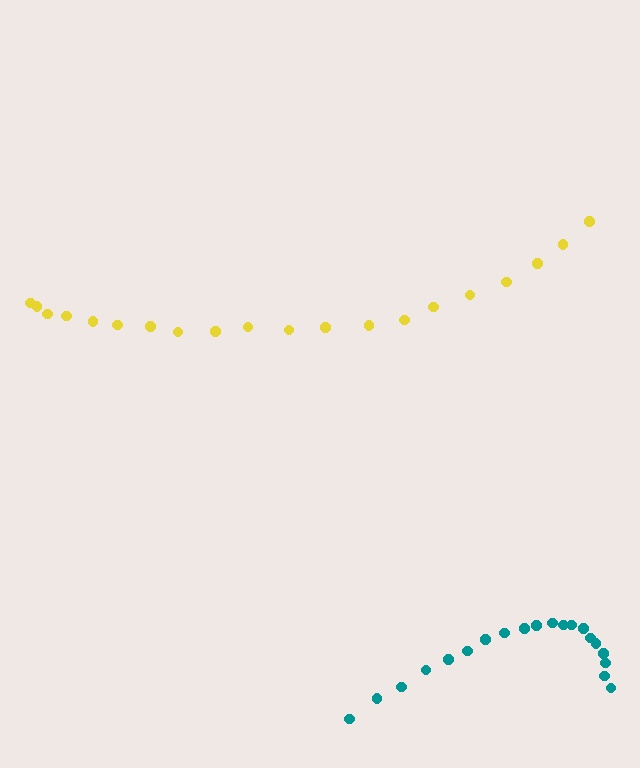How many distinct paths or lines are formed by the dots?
There are 2 distinct paths.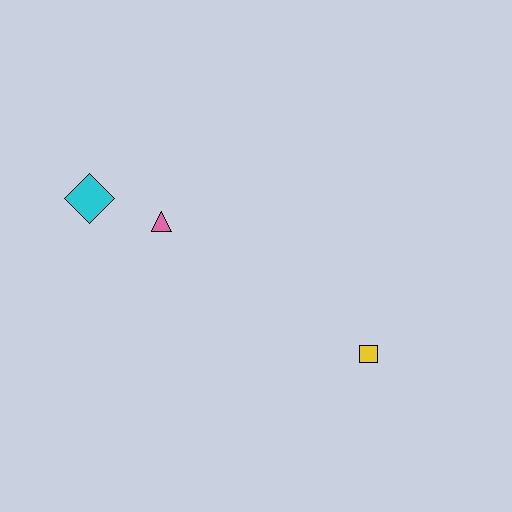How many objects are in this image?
There are 3 objects.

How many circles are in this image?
There are no circles.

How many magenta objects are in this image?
There are no magenta objects.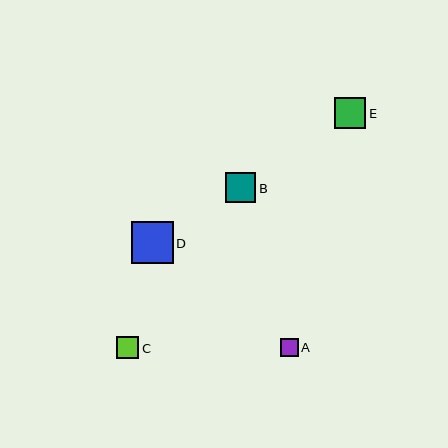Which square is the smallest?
Square A is the smallest with a size of approximately 17 pixels.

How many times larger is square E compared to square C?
Square E is approximately 1.4 times the size of square C.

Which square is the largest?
Square D is the largest with a size of approximately 42 pixels.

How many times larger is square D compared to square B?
Square D is approximately 1.4 times the size of square B.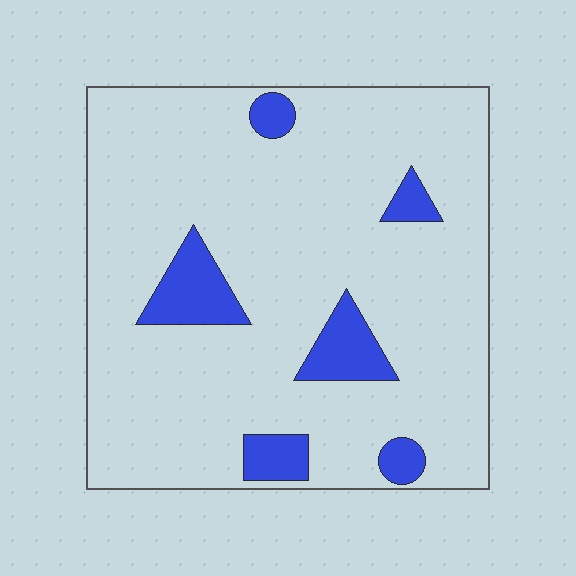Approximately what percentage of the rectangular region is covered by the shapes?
Approximately 10%.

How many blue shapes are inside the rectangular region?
6.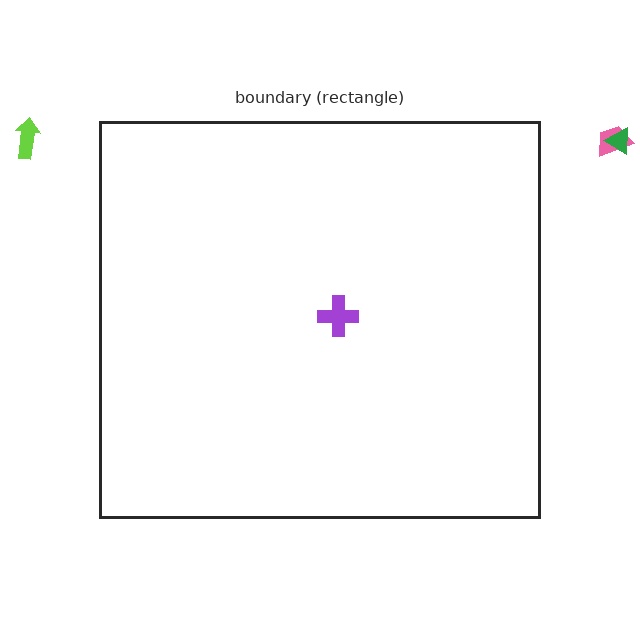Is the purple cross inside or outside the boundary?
Inside.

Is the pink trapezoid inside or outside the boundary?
Outside.